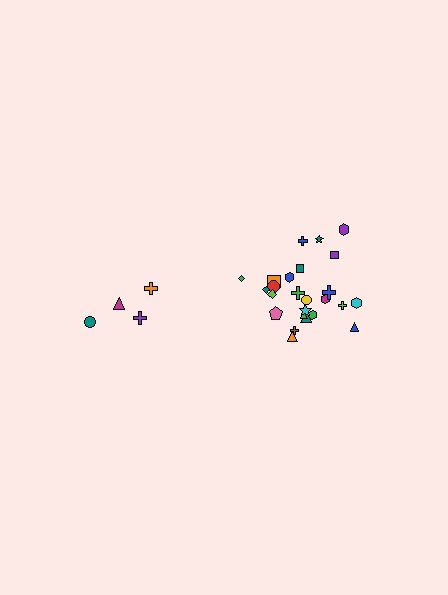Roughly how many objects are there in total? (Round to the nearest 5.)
Roughly 30 objects in total.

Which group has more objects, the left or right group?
The right group.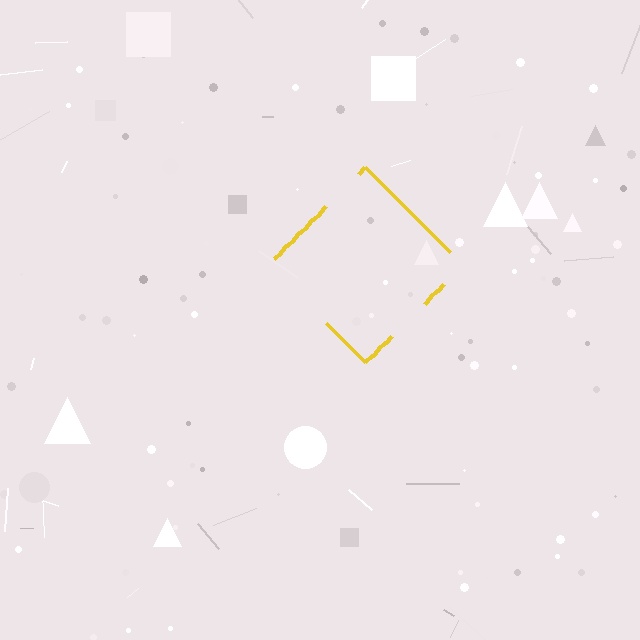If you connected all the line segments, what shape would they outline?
They would outline a diamond.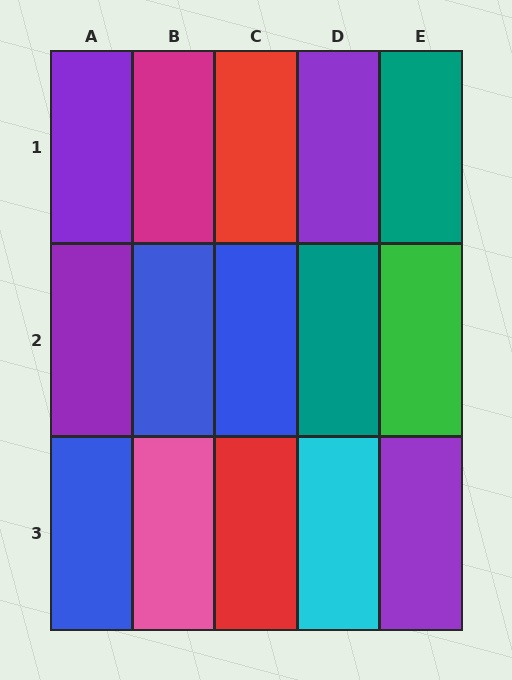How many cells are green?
1 cell is green.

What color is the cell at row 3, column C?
Red.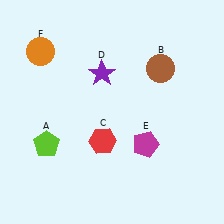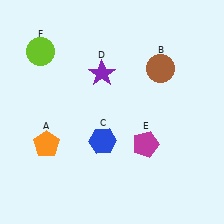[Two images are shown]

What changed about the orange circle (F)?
In Image 1, F is orange. In Image 2, it changed to lime.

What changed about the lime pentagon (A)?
In Image 1, A is lime. In Image 2, it changed to orange.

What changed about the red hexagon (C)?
In Image 1, C is red. In Image 2, it changed to blue.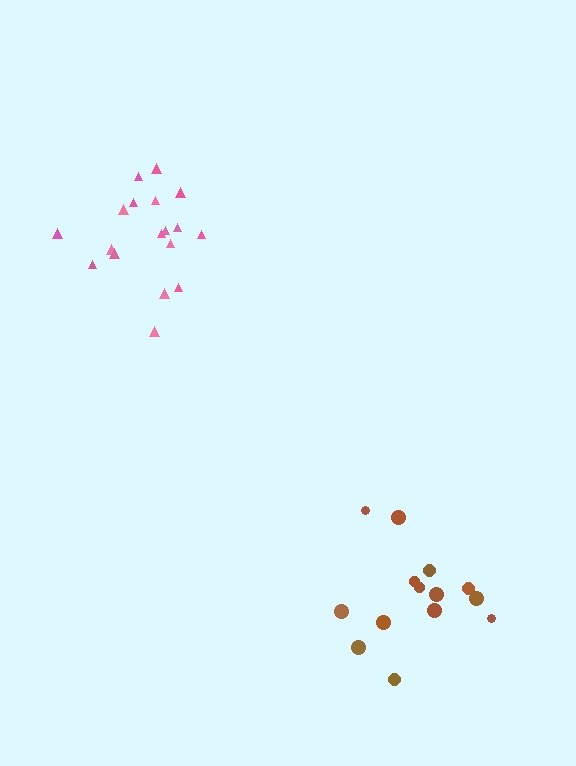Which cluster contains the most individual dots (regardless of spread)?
Pink (18).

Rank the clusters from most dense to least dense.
pink, brown.